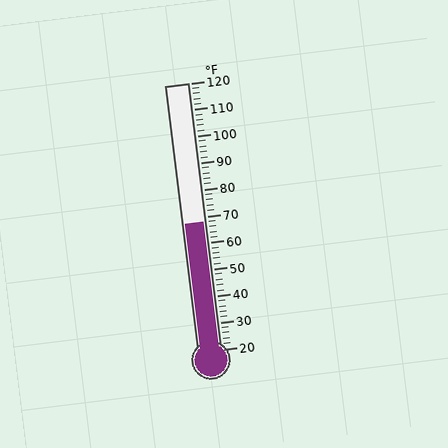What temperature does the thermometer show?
The thermometer shows approximately 68°F.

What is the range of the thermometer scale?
The thermometer scale ranges from 20°F to 120°F.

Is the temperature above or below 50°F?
The temperature is above 50°F.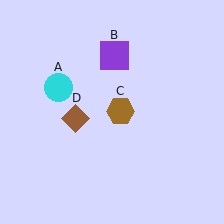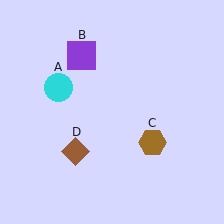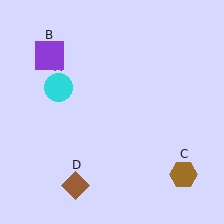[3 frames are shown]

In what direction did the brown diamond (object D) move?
The brown diamond (object D) moved down.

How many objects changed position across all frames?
3 objects changed position: purple square (object B), brown hexagon (object C), brown diamond (object D).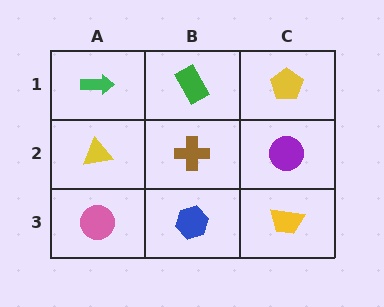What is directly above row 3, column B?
A brown cross.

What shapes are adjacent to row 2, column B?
A green rectangle (row 1, column B), a blue hexagon (row 3, column B), a yellow triangle (row 2, column A), a purple circle (row 2, column C).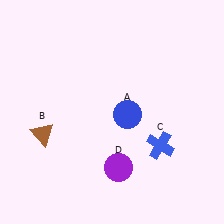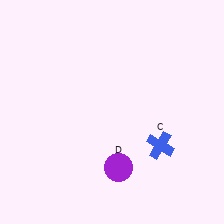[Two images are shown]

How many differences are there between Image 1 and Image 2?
There are 2 differences between the two images.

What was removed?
The brown triangle (B), the blue circle (A) were removed in Image 2.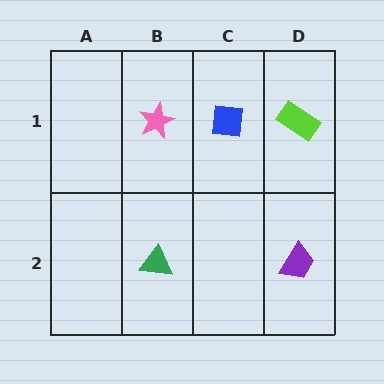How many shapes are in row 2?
2 shapes.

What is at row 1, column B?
A pink star.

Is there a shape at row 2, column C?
No, that cell is empty.